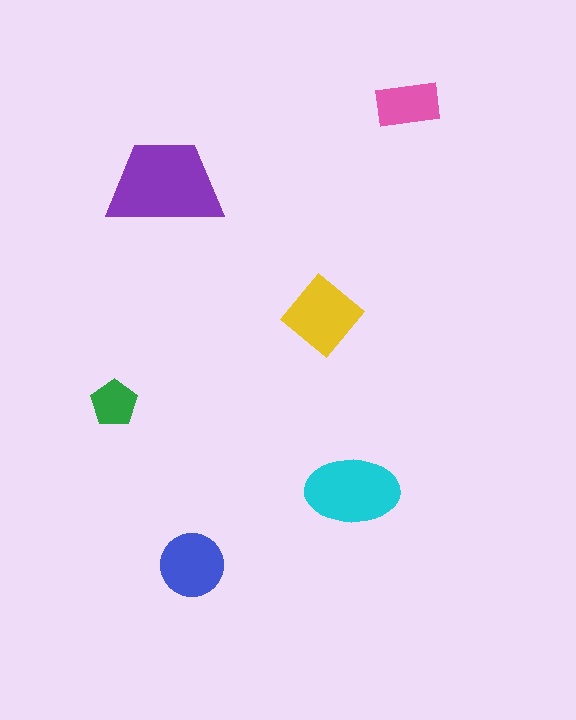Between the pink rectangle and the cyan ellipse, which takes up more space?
The cyan ellipse.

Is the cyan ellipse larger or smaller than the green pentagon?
Larger.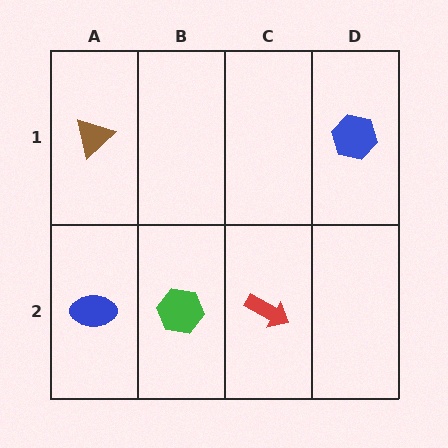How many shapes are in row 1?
2 shapes.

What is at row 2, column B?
A green hexagon.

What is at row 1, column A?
A brown triangle.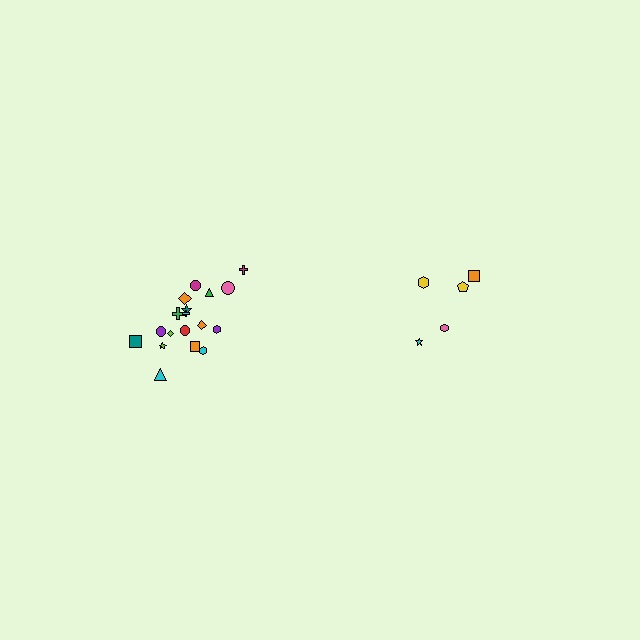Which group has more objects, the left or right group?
The left group.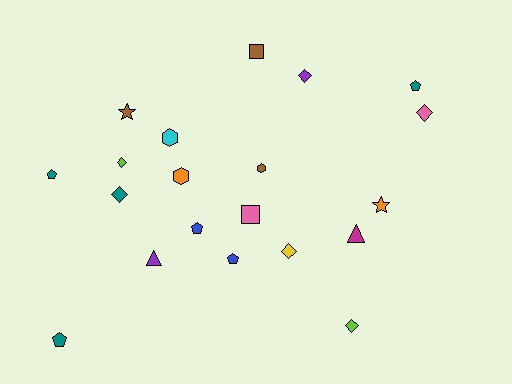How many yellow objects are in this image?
There is 1 yellow object.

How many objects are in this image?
There are 20 objects.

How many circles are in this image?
There are no circles.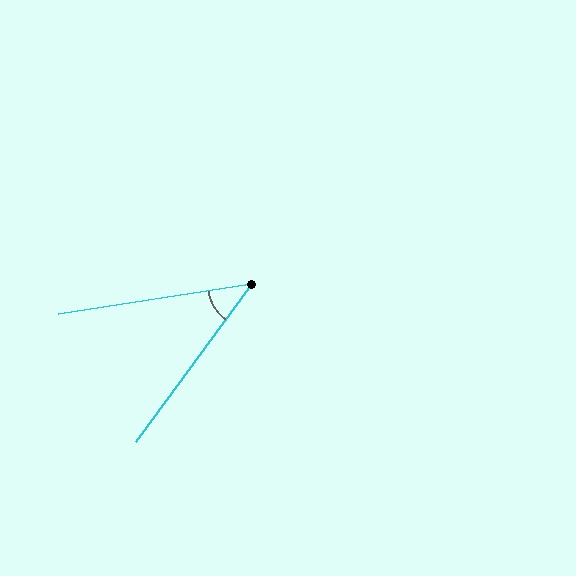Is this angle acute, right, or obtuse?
It is acute.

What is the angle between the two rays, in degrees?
Approximately 45 degrees.